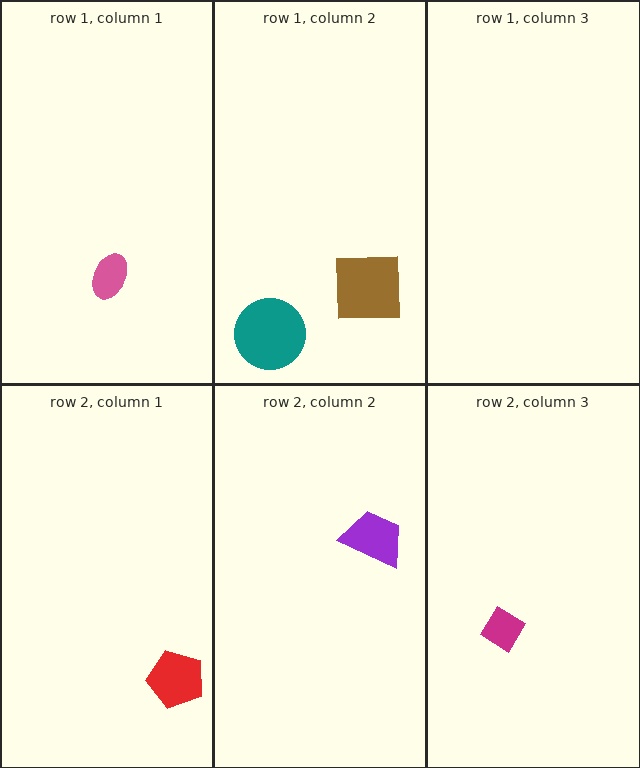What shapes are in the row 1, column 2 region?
The brown square, the teal circle.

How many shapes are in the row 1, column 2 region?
2.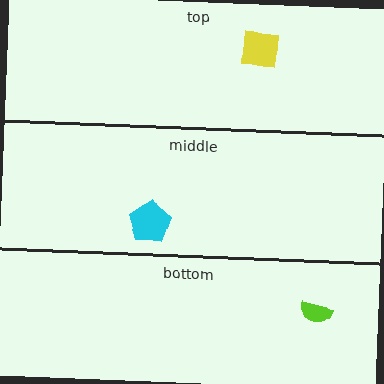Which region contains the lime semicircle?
The bottom region.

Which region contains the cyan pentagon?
The middle region.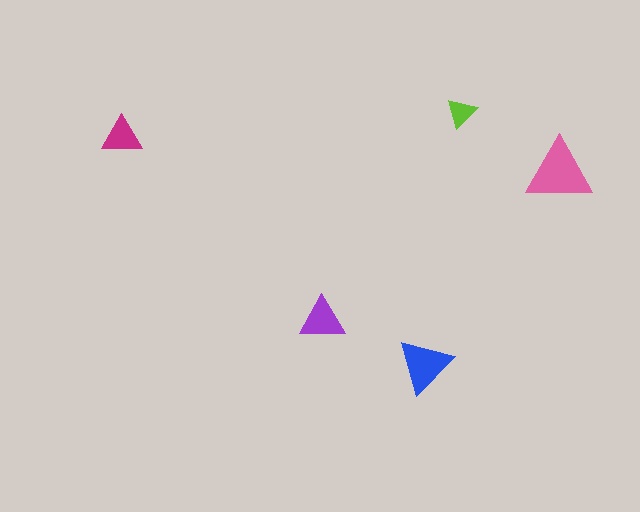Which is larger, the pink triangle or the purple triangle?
The pink one.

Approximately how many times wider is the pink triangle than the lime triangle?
About 2 times wider.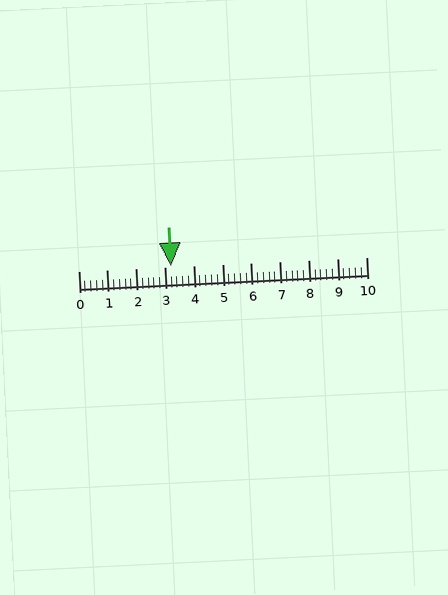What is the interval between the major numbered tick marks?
The major tick marks are spaced 1 units apart.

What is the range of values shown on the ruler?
The ruler shows values from 0 to 10.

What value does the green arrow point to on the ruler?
The green arrow points to approximately 3.2.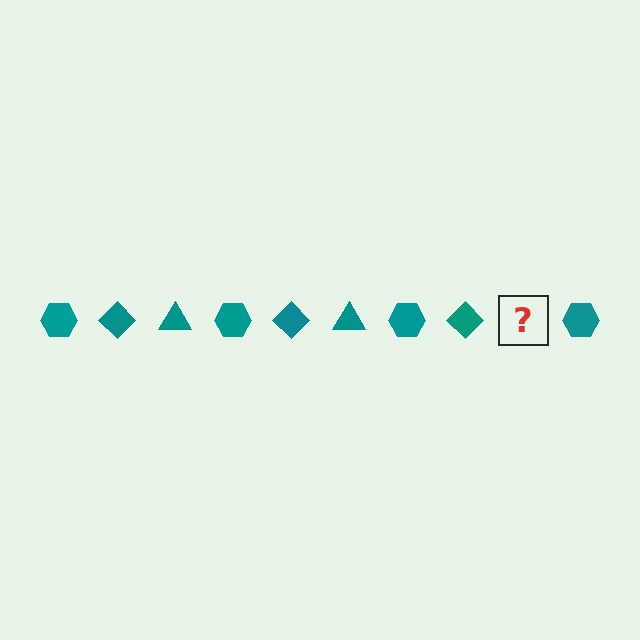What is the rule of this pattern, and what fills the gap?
The rule is that the pattern cycles through hexagon, diamond, triangle shapes in teal. The gap should be filled with a teal triangle.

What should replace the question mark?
The question mark should be replaced with a teal triangle.